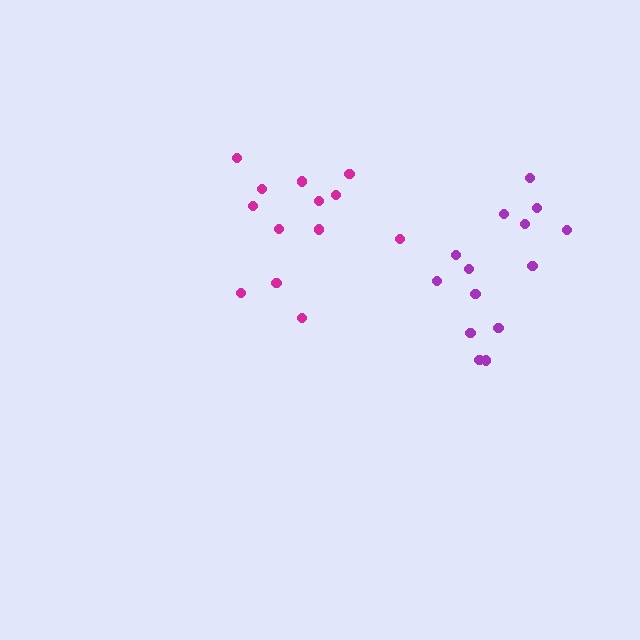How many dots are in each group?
Group 1: 14 dots, Group 2: 13 dots (27 total).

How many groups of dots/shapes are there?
There are 2 groups.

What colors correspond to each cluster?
The clusters are colored: purple, magenta.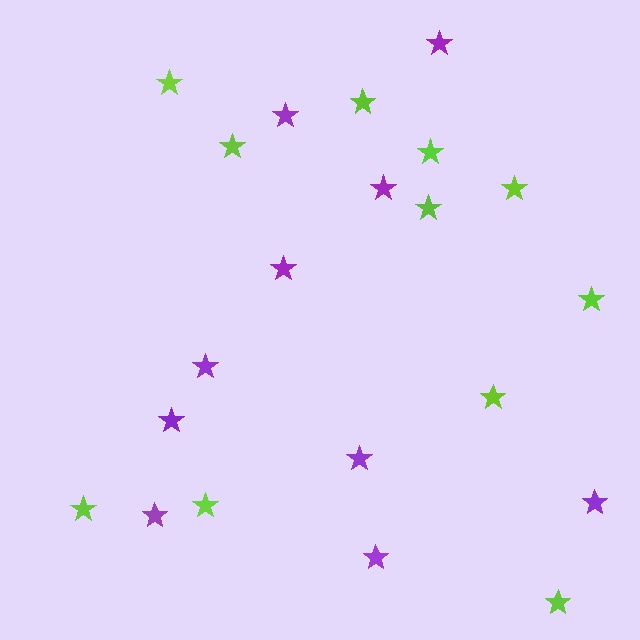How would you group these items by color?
There are 2 groups: one group of purple stars (10) and one group of lime stars (11).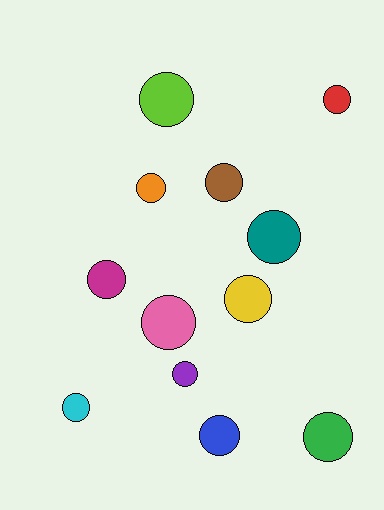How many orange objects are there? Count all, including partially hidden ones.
There is 1 orange object.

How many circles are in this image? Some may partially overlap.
There are 12 circles.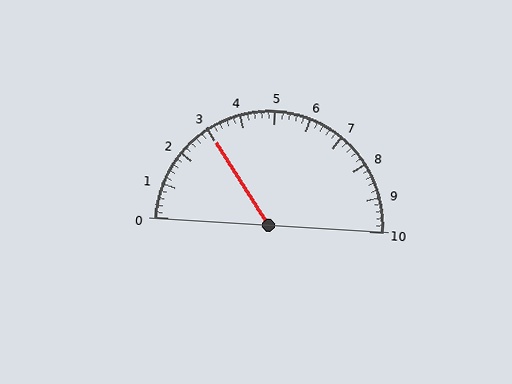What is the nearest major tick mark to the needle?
The nearest major tick mark is 3.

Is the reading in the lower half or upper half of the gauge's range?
The reading is in the lower half of the range (0 to 10).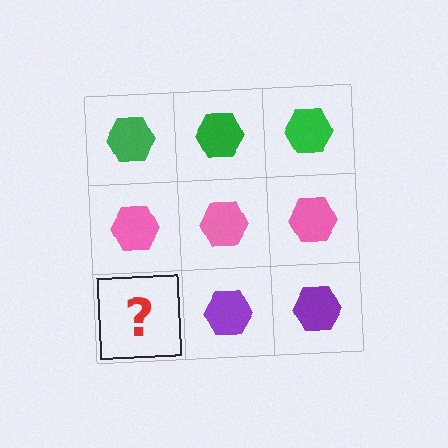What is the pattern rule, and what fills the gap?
The rule is that each row has a consistent color. The gap should be filled with a purple hexagon.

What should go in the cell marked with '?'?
The missing cell should contain a purple hexagon.